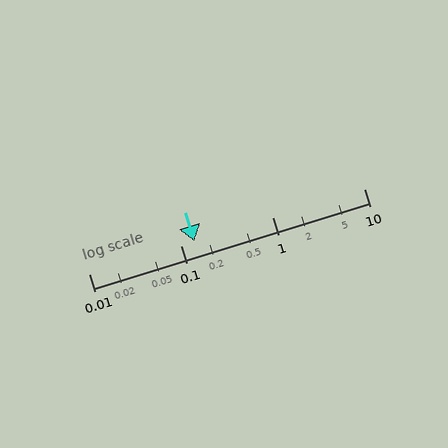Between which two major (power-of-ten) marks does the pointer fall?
The pointer is between 0.1 and 1.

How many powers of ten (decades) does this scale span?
The scale spans 3 decades, from 0.01 to 10.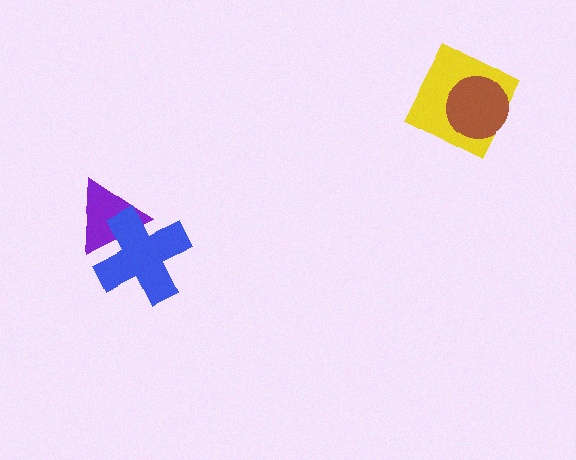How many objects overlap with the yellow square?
1 object overlaps with the yellow square.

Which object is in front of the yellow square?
The brown circle is in front of the yellow square.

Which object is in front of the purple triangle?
The blue cross is in front of the purple triangle.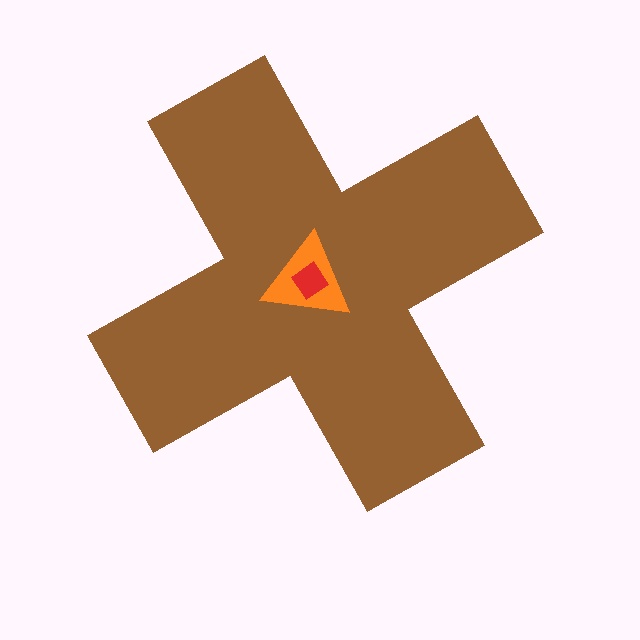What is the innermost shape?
The red diamond.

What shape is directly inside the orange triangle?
The red diamond.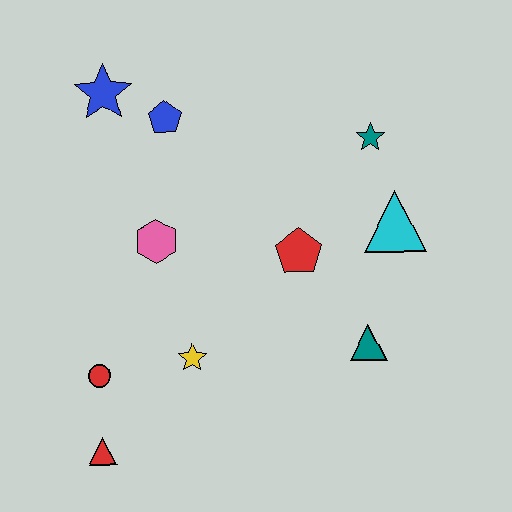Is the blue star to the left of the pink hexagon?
Yes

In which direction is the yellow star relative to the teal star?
The yellow star is below the teal star.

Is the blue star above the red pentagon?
Yes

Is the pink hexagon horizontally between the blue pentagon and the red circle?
Yes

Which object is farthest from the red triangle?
The teal star is farthest from the red triangle.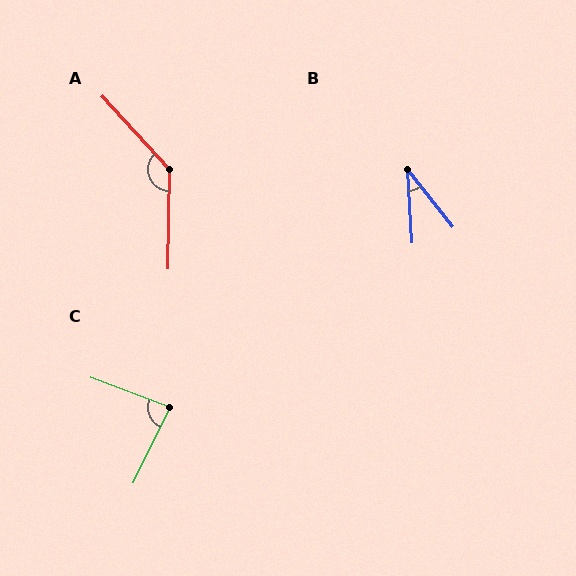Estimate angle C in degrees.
Approximately 85 degrees.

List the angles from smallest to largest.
B (35°), C (85°), A (137°).